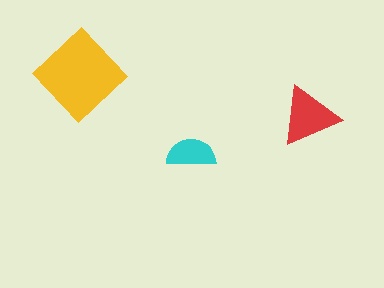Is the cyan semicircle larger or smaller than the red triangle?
Smaller.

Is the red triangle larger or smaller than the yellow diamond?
Smaller.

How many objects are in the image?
There are 3 objects in the image.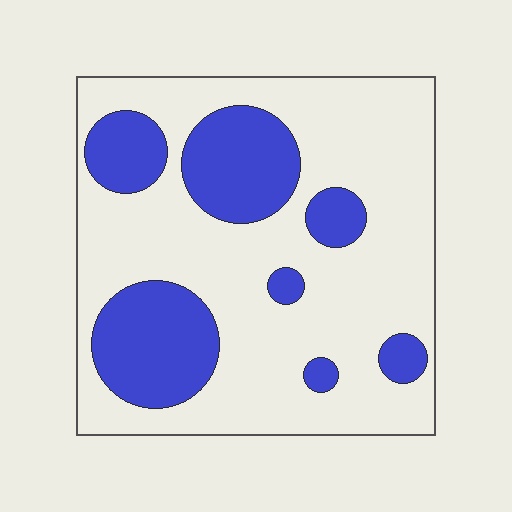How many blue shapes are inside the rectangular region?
7.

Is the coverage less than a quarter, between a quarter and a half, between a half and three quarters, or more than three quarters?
Between a quarter and a half.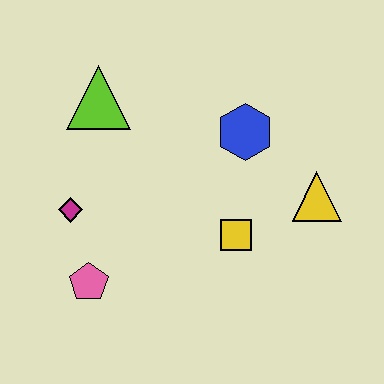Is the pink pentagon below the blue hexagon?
Yes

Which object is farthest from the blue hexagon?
The pink pentagon is farthest from the blue hexagon.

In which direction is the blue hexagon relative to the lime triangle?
The blue hexagon is to the right of the lime triangle.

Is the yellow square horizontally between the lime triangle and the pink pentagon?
No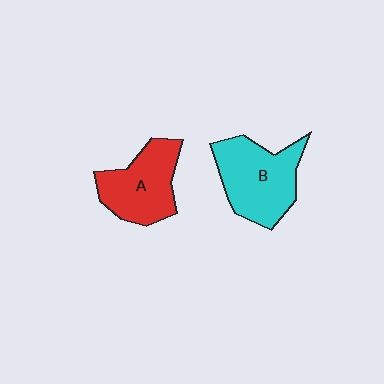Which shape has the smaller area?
Shape A (red).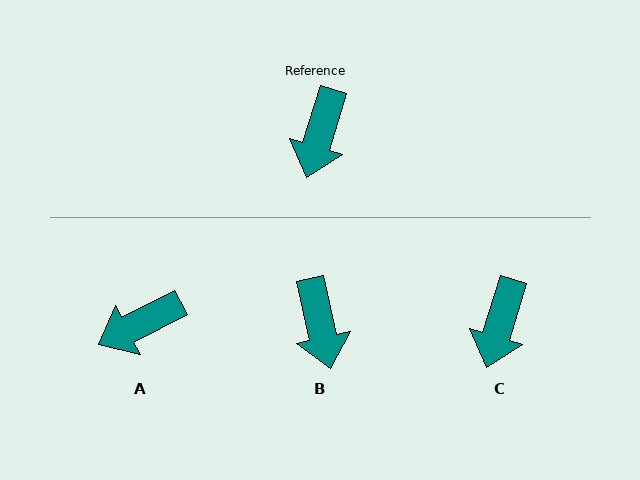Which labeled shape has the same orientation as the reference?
C.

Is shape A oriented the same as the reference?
No, it is off by about 46 degrees.